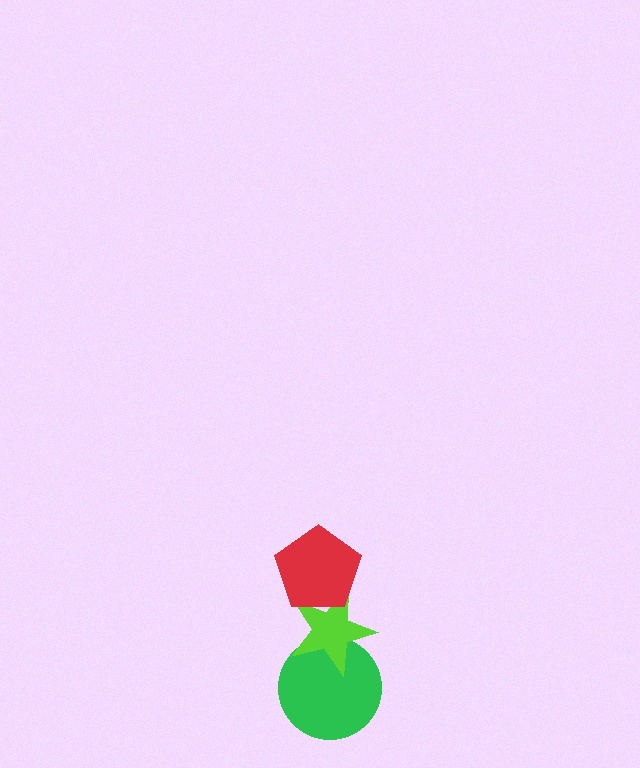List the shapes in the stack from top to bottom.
From top to bottom: the red pentagon, the lime star, the green circle.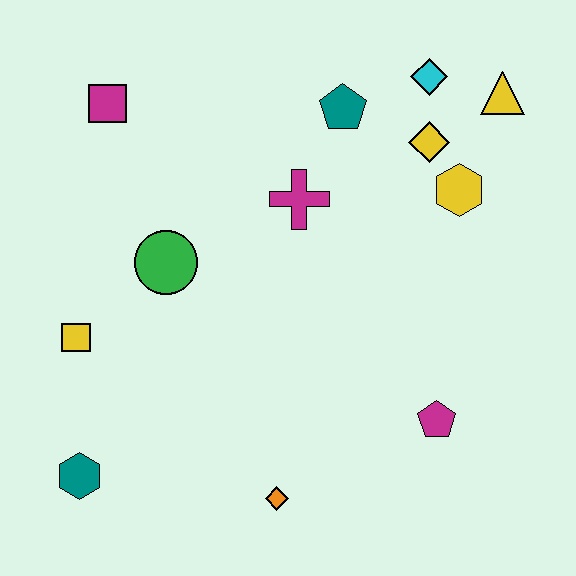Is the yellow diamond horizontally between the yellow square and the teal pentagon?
No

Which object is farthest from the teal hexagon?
The yellow triangle is farthest from the teal hexagon.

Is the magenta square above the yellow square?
Yes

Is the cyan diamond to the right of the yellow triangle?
No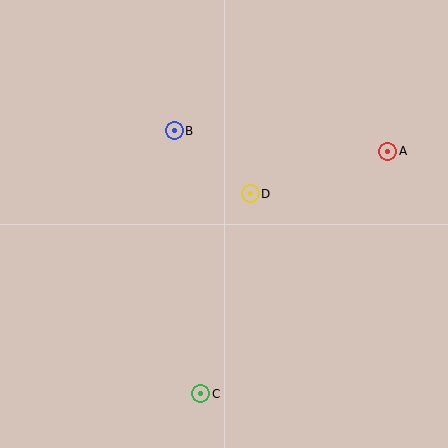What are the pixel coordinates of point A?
Point A is at (388, 151).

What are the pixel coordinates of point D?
Point D is at (250, 194).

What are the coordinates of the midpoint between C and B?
The midpoint between C and B is at (187, 262).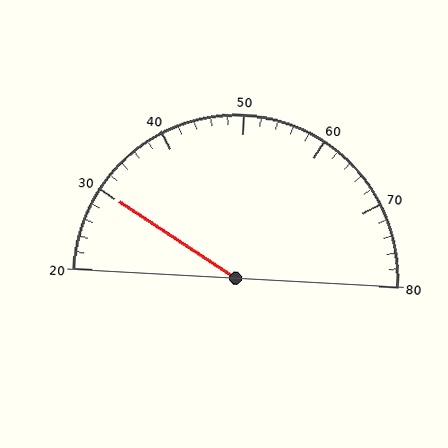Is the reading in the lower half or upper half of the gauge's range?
The reading is in the lower half of the range (20 to 80).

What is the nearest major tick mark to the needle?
The nearest major tick mark is 30.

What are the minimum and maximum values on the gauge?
The gauge ranges from 20 to 80.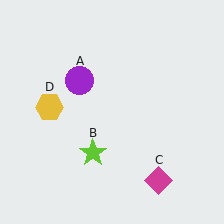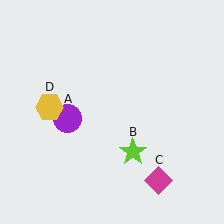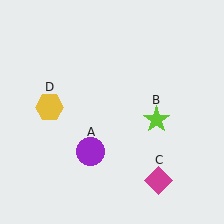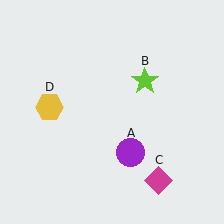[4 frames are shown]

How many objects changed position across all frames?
2 objects changed position: purple circle (object A), lime star (object B).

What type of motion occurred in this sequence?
The purple circle (object A), lime star (object B) rotated counterclockwise around the center of the scene.